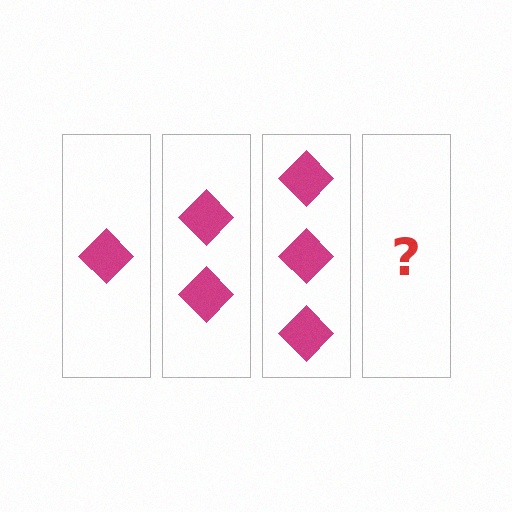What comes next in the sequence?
The next element should be 4 diamonds.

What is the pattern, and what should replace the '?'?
The pattern is that each step adds one more diamond. The '?' should be 4 diamonds.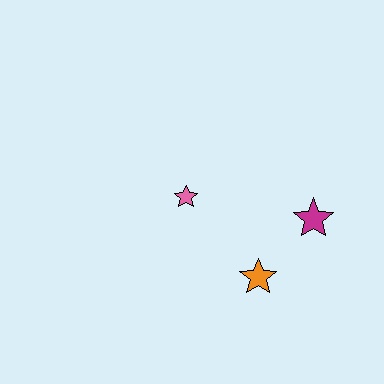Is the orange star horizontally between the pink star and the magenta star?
Yes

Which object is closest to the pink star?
The orange star is closest to the pink star.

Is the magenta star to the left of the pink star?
No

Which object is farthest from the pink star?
The magenta star is farthest from the pink star.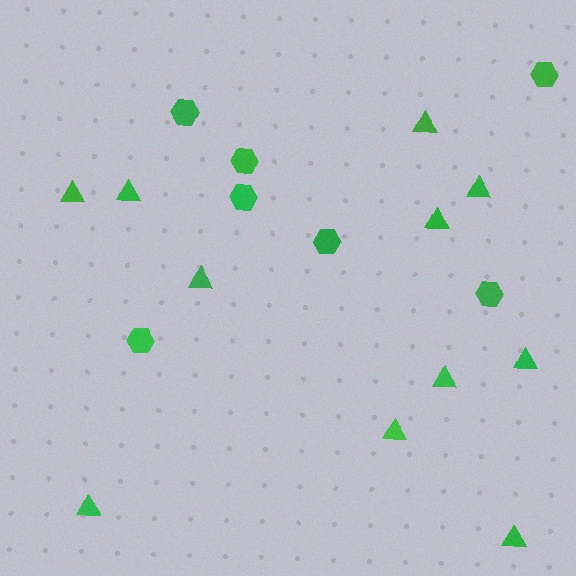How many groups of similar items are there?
There are 2 groups: one group of triangles (11) and one group of hexagons (7).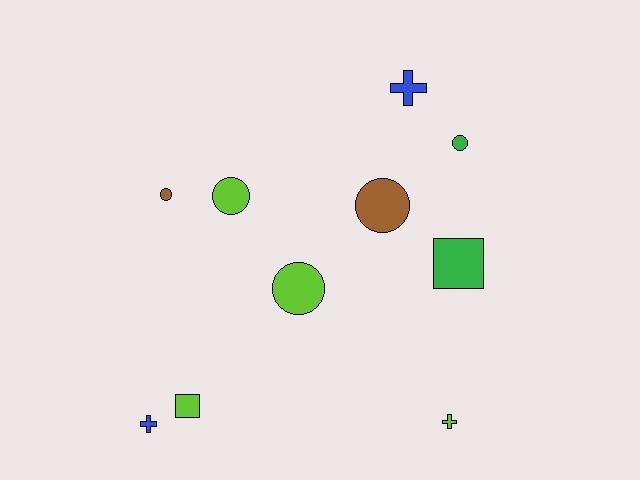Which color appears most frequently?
Lime, with 4 objects.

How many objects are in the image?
There are 10 objects.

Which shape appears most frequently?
Circle, with 5 objects.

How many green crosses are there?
There are no green crosses.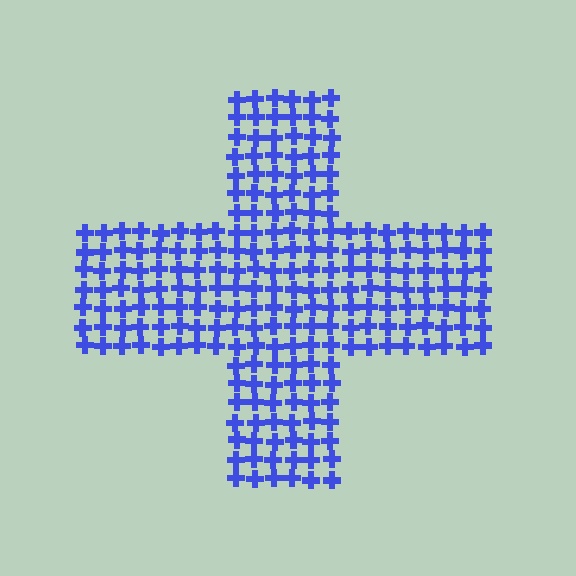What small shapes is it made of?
It is made of small crosses.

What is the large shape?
The large shape is a cross.